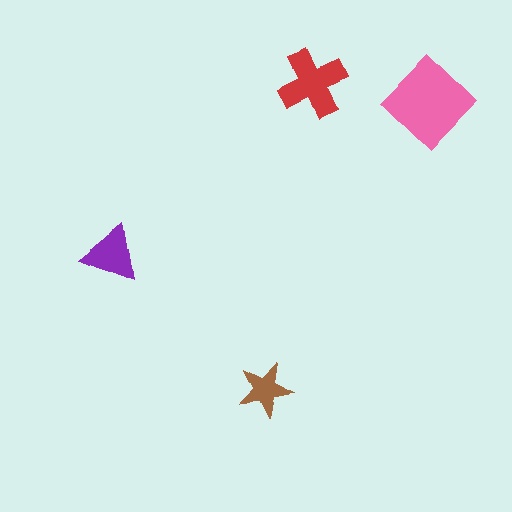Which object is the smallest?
The brown star.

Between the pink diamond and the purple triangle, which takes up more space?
The pink diamond.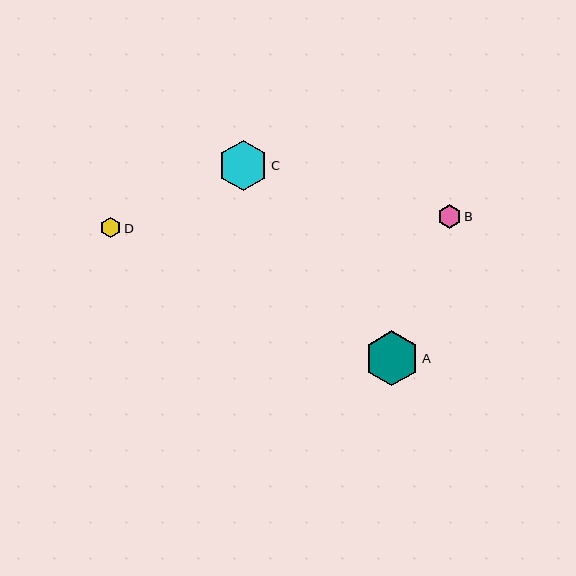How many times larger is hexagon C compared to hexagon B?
Hexagon C is approximately 2.1 times the size of hexagon B.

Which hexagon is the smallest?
Hexagon D is the smallest with a size of approximately 21 pixels.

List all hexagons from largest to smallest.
From largest to smallest: A, C, B, D.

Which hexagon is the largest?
Hexagon A is the largest with a size of approximately 55 pixels.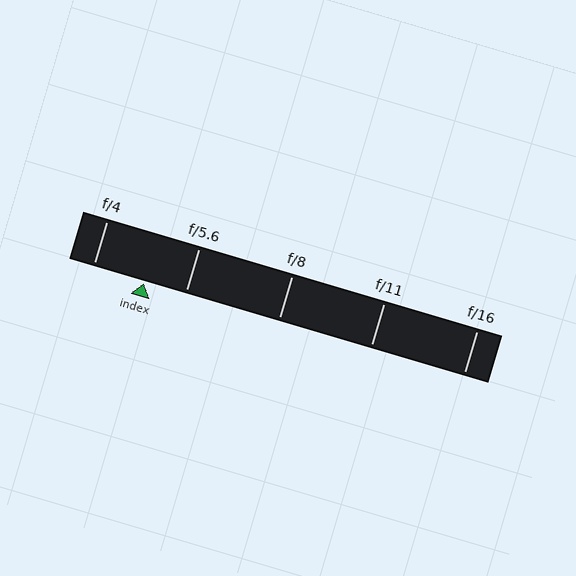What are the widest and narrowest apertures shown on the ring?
The widest aperture shown is f/4 and the narrowest is f/16.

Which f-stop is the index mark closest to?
The index mark is closest to f/5.6.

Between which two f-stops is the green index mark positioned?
The index mark is between f/4 and f/5.6.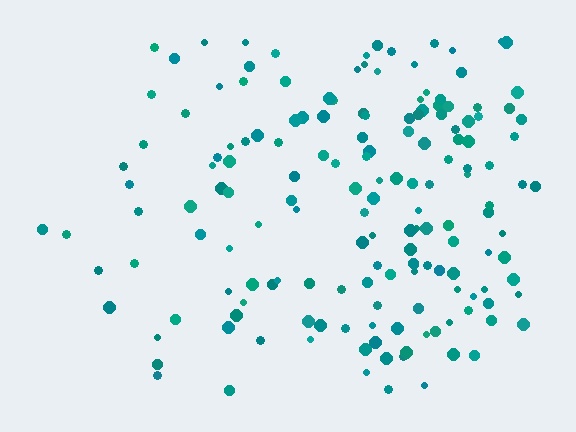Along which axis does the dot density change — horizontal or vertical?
Horizontal.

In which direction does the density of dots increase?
From left to right, with the right side densest.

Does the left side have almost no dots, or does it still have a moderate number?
Still a moderate number, just noticeably fewer than the right.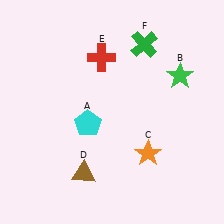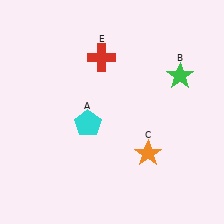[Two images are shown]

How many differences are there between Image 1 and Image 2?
There are 2 differences between the two images.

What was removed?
The green cross (F), the brown triangle (D) were removed in Image 2.